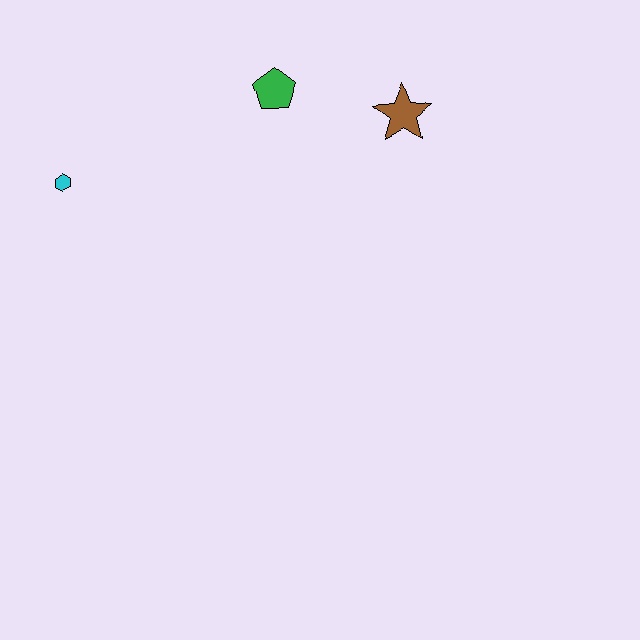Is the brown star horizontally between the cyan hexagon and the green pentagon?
No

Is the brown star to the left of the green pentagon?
No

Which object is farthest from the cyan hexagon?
The brown star is farthest from the cyan hexagon.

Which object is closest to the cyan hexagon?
The green pentagon is closest to the cyan hexagon.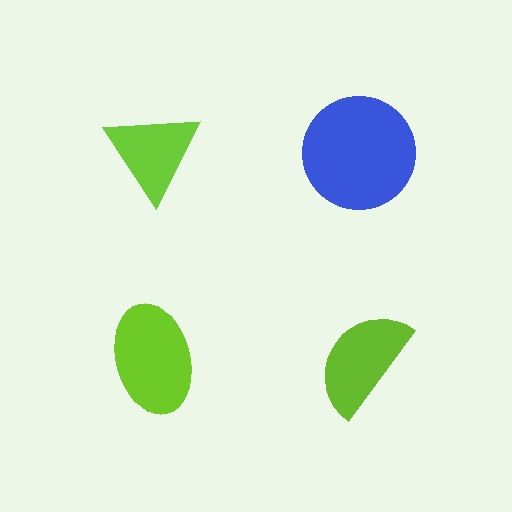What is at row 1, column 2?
A blue circle.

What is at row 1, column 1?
A lime triangle.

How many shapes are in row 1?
2 shapes.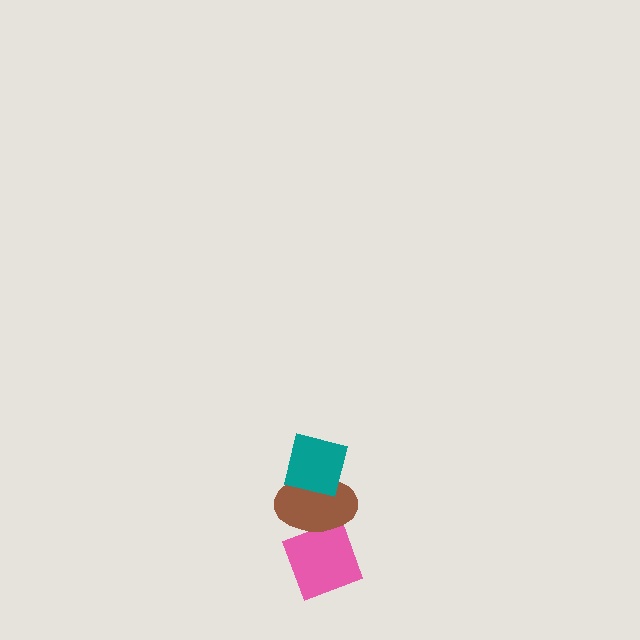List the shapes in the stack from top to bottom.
From top to bottom: the teal square, the brown ellipse, the pink diamond.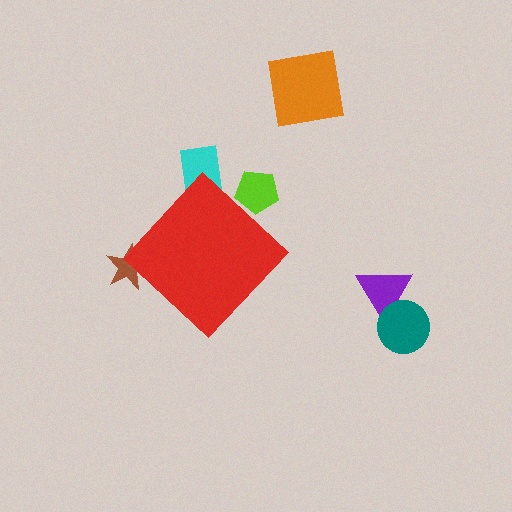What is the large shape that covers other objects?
A red diamond.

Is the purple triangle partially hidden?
No, the purple triangle is fully visible.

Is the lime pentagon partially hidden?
Yes, the lime pentagon is partially hidden behind the red diamond.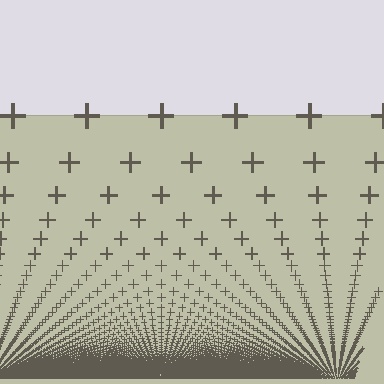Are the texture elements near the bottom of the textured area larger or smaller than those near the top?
Smaller. The gradient is inverted — elements near the bottom are smaller and denser.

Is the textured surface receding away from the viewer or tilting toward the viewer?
The surface appears to tilt toward the viewer. Texture elements get larger and sparser toward the top.